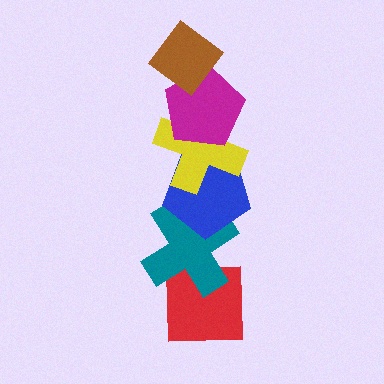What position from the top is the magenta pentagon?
The magenta pentagon is 2nd from the top.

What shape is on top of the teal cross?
The blue pentagon is on top of the teal cross.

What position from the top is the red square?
The red square is 6th from the top.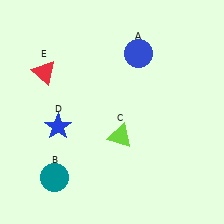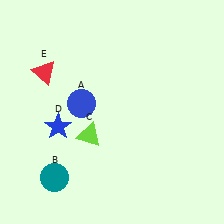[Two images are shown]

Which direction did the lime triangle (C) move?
The lime triangle (C) moved left.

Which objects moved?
The objects that moved are: the blue circle (A), the lime triangle (C).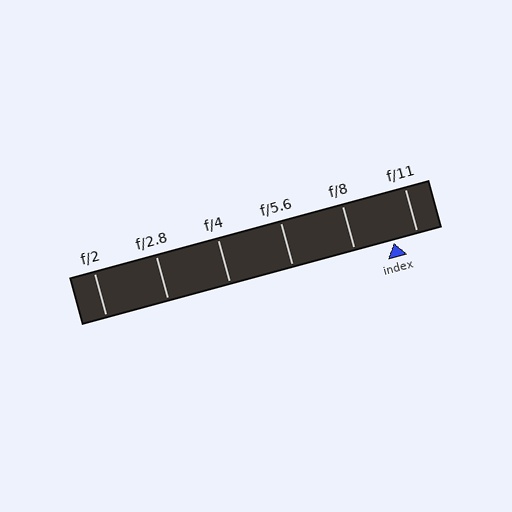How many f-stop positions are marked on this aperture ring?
There are 6 f-stop positions marked.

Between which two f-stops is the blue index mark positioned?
The index mark is between f/8 and f/11.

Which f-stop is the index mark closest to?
The index mark is closest to f/11.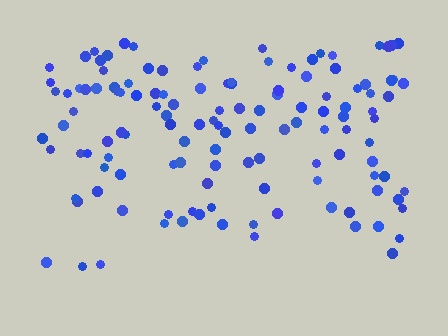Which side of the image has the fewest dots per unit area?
The bottom.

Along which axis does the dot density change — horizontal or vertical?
Vertical.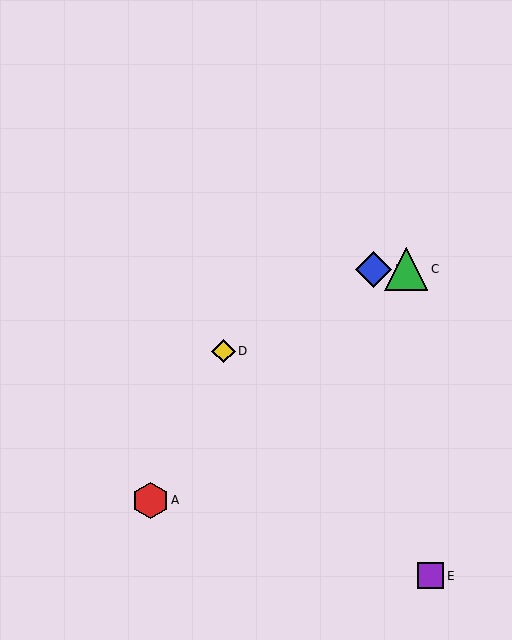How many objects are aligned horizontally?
2 objects (B, C) are aligned horizontally.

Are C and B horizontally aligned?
Yes, both are at y≈269.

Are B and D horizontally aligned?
No, B is at y≈269 and D is at y≈351.